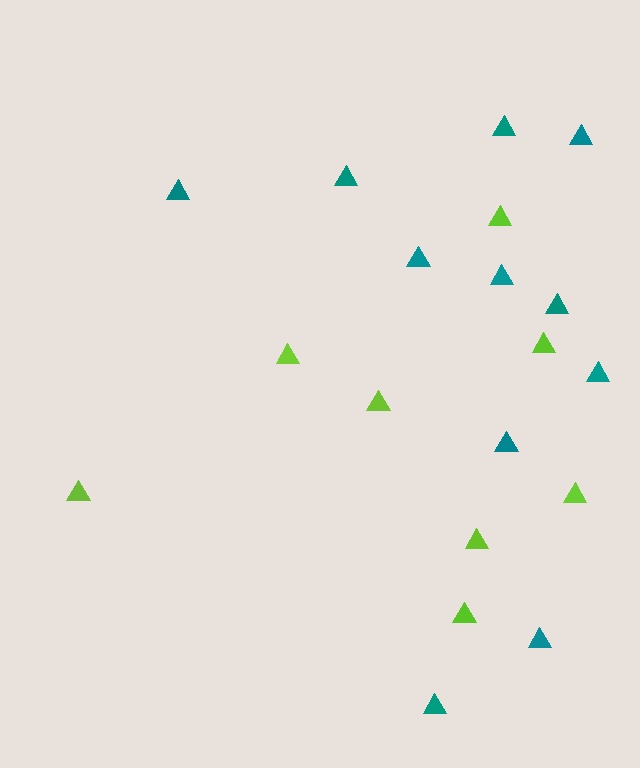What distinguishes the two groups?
There are 2 groups: one group of lime triangles (8) and one group of teal triangles (11).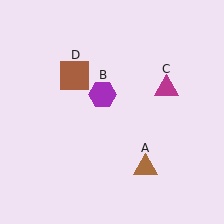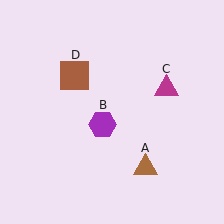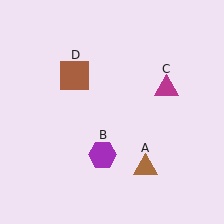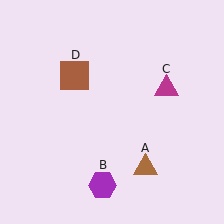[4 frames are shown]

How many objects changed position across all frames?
1 object changed position: purple hexagon (object B).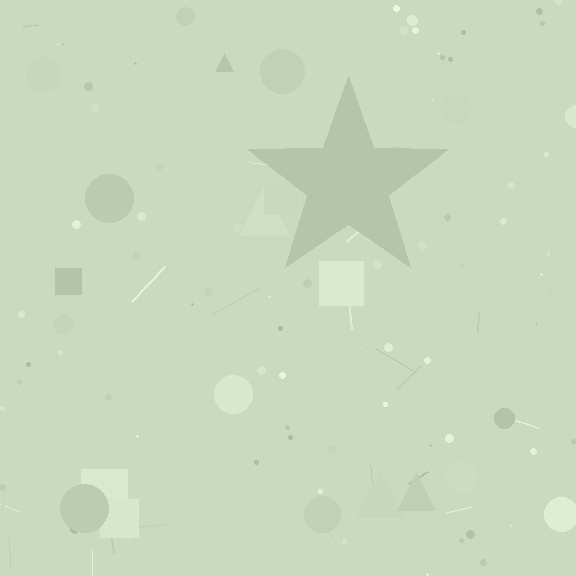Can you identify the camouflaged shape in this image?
The camouflaged shape is a star.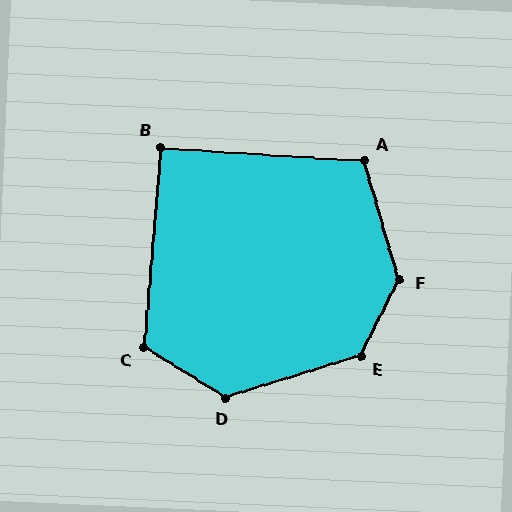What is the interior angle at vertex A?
Approximately 109 degrees (obtuse).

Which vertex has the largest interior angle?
F, at approximately 138 degrees.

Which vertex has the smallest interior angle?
B, at approximately 91 degrees.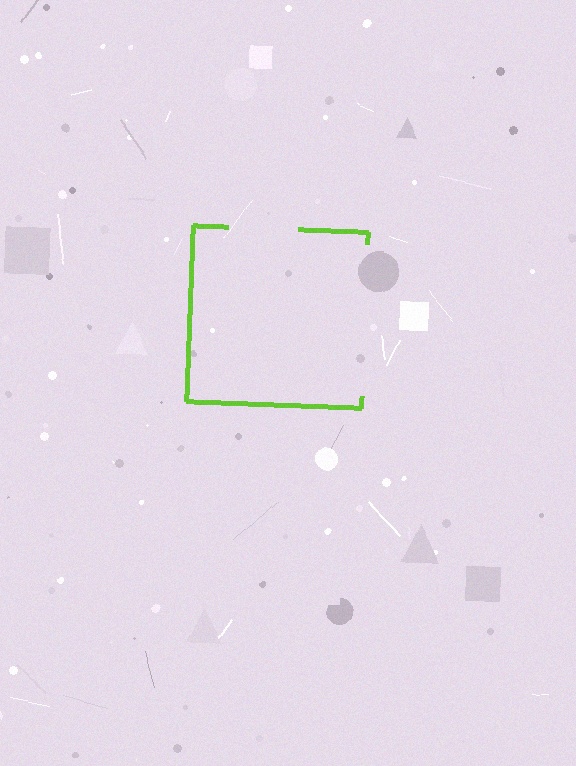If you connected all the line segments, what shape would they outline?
They would outline a square.